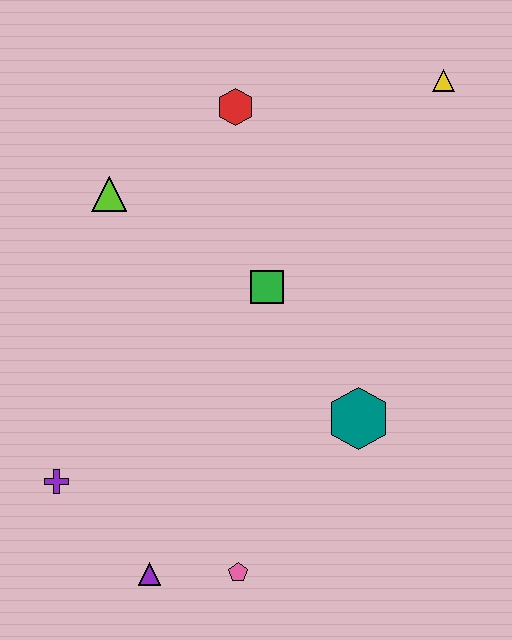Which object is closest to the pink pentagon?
The purple triangle is closest to the pink pentagon.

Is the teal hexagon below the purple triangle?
No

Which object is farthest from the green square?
The purple triangle is farthest from the green square.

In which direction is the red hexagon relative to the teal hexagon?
The red hexagon is above the teal hexagon.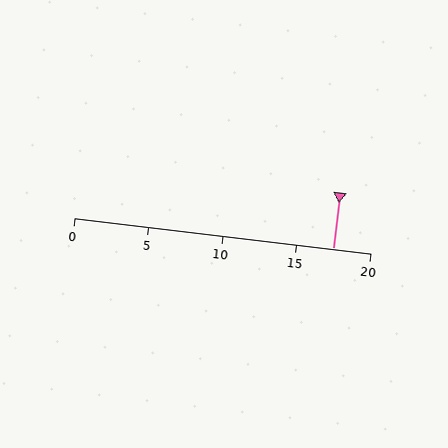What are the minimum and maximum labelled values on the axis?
The axis runs from 0 to 20.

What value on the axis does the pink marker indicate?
The marker indicates approximately 17.5.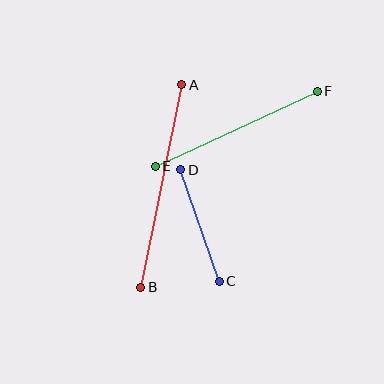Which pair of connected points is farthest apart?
Points A and B are farthest apart.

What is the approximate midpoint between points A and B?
The midpoint is at approximately (161, 186) pixels.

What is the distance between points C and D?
The distance is approximately 118 pixels.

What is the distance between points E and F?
The distance is approximately 179 pixels.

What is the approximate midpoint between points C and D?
The midpoint is at approximately (200, 225) pixels.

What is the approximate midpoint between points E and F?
The midpoint is at approximately (236, 129) pixels.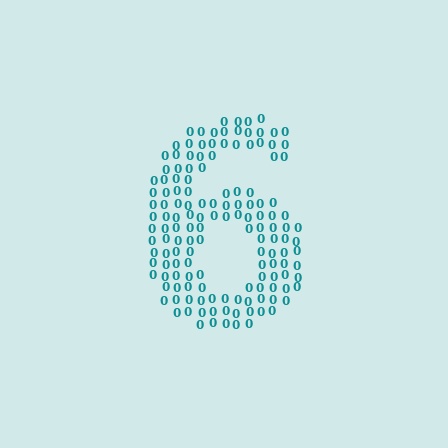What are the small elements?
The small elements are digit 0's.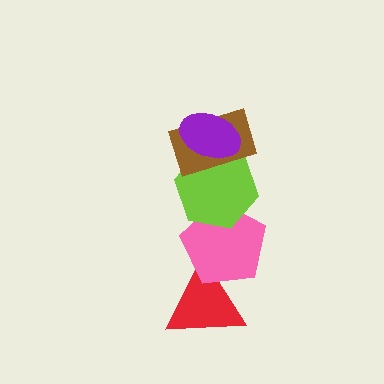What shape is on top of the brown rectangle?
The purple ellipse is on top of the brown rectangle.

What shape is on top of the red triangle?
The pink pentagon is on top of the red triangle.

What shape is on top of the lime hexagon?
The brown rectangle is on top of the lime hexagon.